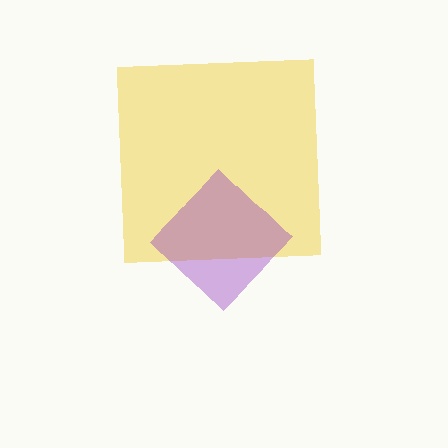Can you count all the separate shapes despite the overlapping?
Yes, there are 2 separate shapes.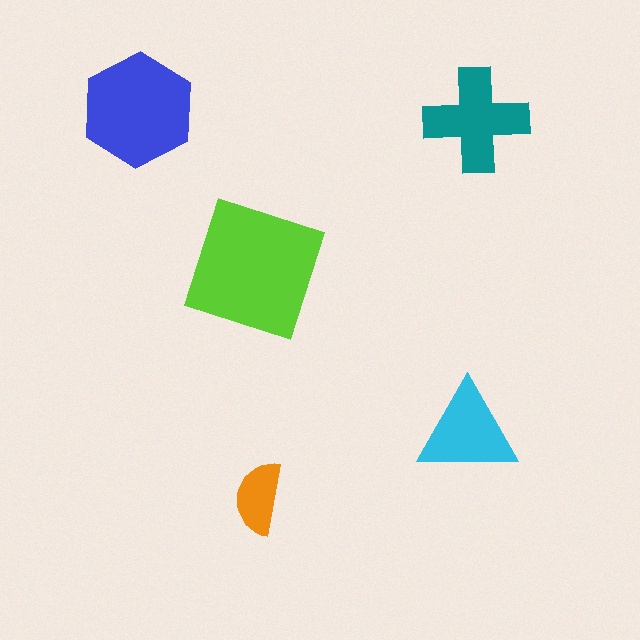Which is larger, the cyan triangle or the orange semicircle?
The cyan triangle.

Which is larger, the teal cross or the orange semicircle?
The teal cross.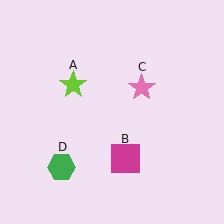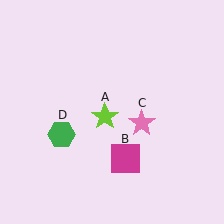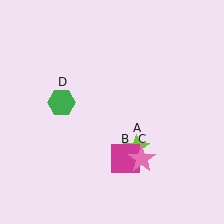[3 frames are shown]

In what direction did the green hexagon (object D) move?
The green hexagon (object D) moved up.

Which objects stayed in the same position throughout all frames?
Magenta square (object B) remained stationary.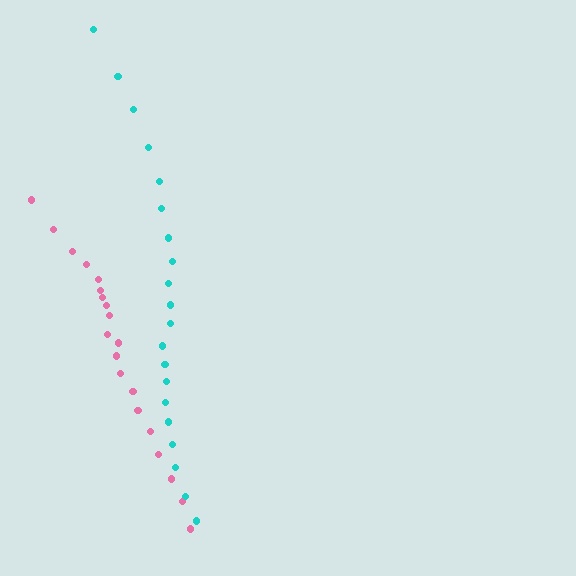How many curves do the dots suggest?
There are 2 distinct paths.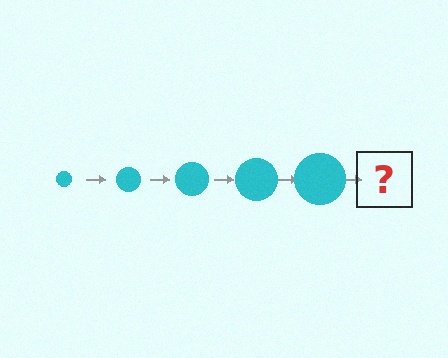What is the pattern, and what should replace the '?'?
The pattern is that the circle gets progressively larger each step. The '?' should be a cyan circle, larger than the previous one.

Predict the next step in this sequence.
The next step is a cyan circle, larger than the previous one.